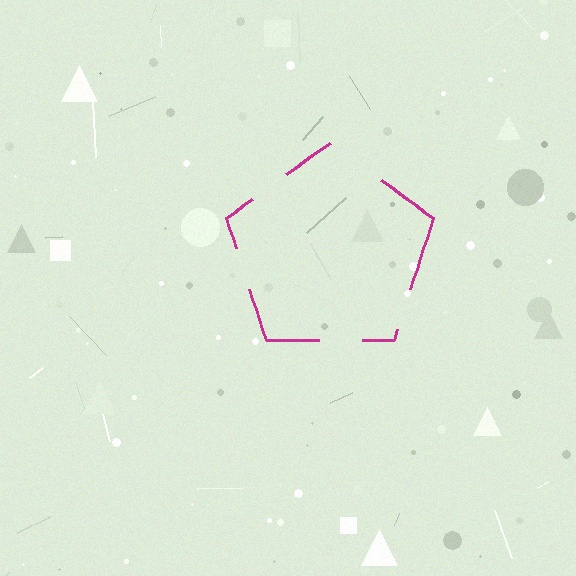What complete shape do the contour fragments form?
The contour fragments form a pentagon.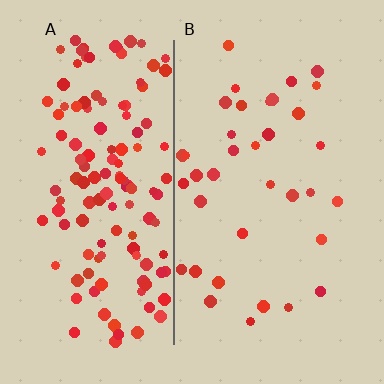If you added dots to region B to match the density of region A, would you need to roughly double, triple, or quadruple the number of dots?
Approximately quadruple.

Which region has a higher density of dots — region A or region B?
A (the left).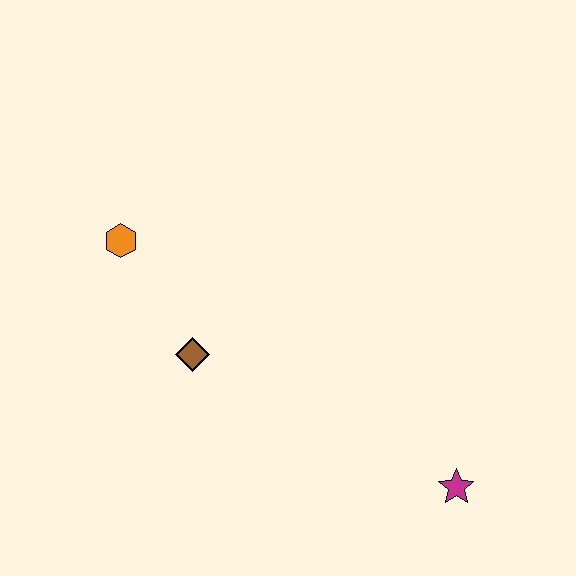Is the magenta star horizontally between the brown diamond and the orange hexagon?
No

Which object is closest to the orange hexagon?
The brown diamond is closest to the orange hexagon.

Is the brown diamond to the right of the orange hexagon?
Yes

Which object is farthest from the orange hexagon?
The magenta star is farthest from the orange hexagon.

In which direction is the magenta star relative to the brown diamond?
The magenta star is to the right of the brown diamond.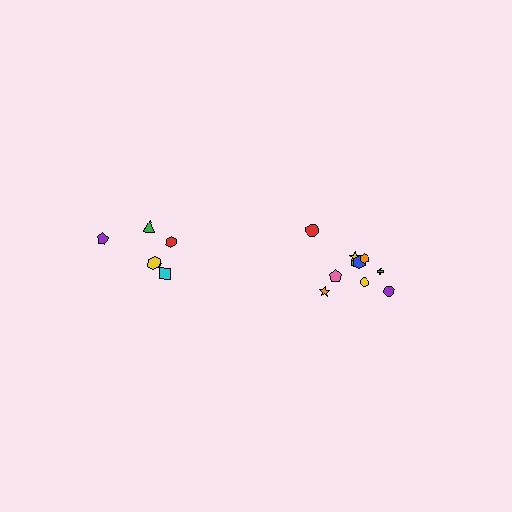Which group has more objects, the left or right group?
The right group.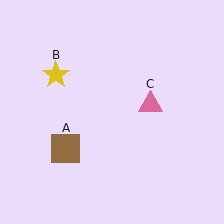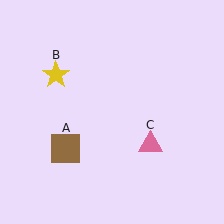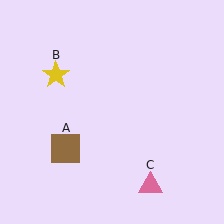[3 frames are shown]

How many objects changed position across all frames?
1 object changed position: pink triangle (object C).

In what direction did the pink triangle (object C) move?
The pink triangle (object C) moved down.